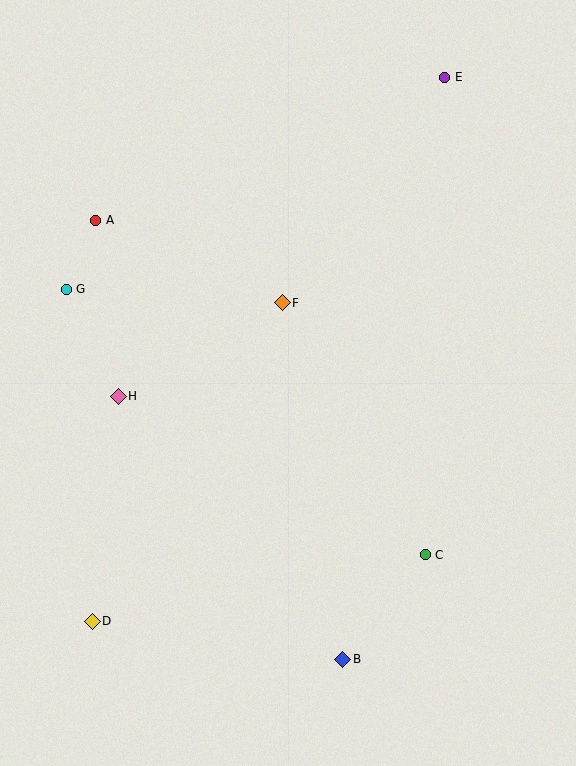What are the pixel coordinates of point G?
Point G is at (66, 289).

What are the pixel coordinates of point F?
Point F is at (282, 303).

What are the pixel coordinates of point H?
Point H is at (118, 396).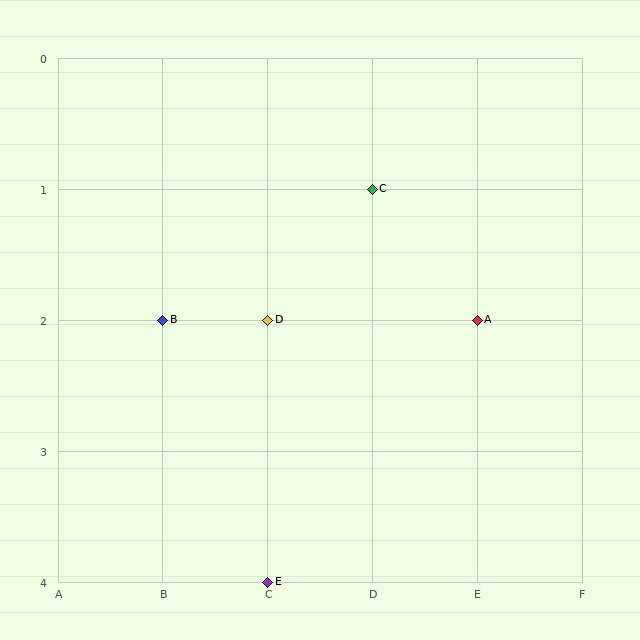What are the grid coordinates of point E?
Point E is at grid coordinates (C, 4).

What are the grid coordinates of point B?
Point B is at grid coordinates (B, 2).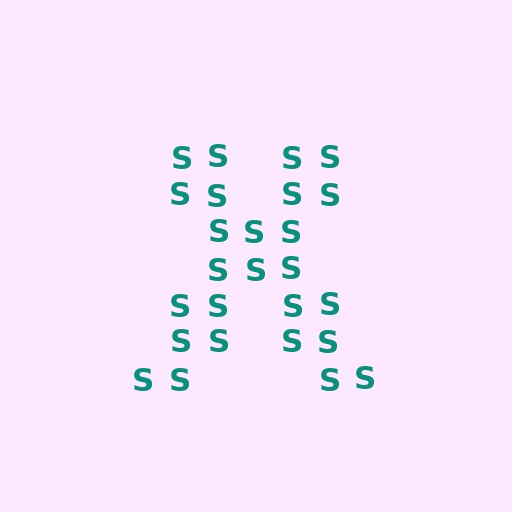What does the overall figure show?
The overall figure shows the letter X.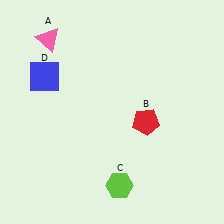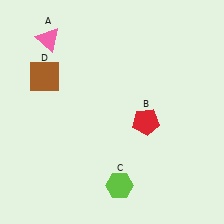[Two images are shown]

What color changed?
The square (D) changed from blue in Image 1 to brown in Image 2.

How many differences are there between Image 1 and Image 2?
There is 1 difference between the two images.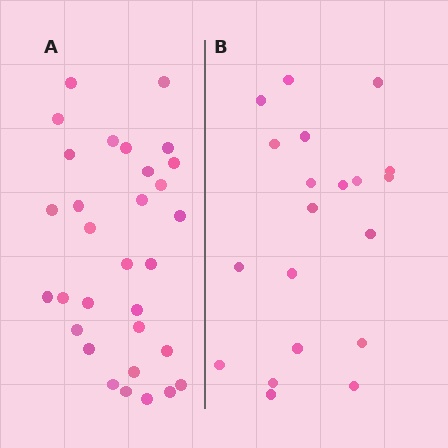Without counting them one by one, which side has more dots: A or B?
Region A (the left region) has more dots.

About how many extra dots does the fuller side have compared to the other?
Region A has roughly 12 or so more dots than region B.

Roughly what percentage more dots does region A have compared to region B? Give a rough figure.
About 55% more.